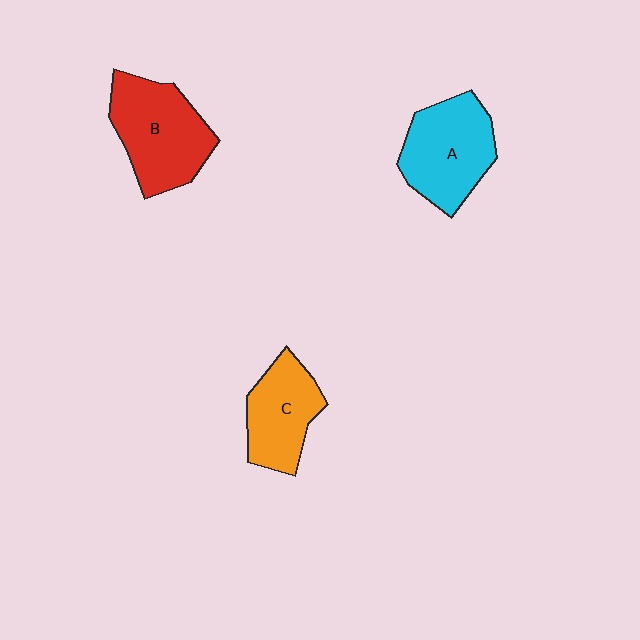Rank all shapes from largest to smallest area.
From largest to smallest: B (red), A (cyan), C (orange).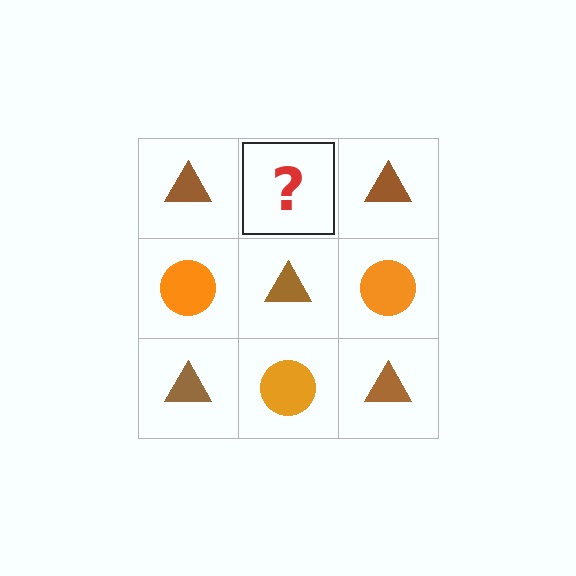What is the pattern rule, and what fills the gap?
The rule is that it alternates brown triangle and orange circle in a checkerboard pattern. The gap should be filled with an orange circle.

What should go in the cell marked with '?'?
The missing cell should contain an orange circle.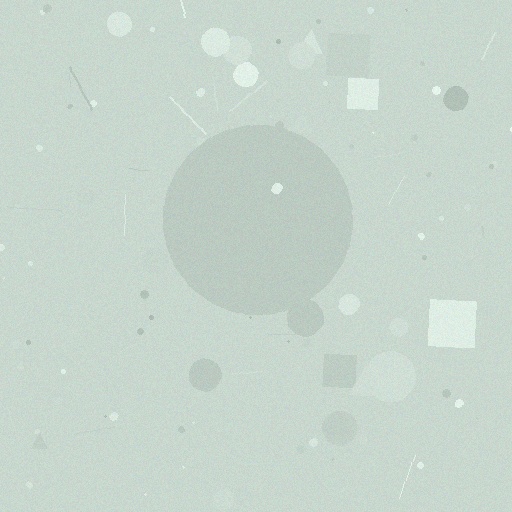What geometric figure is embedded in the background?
A circle is embedded in the background.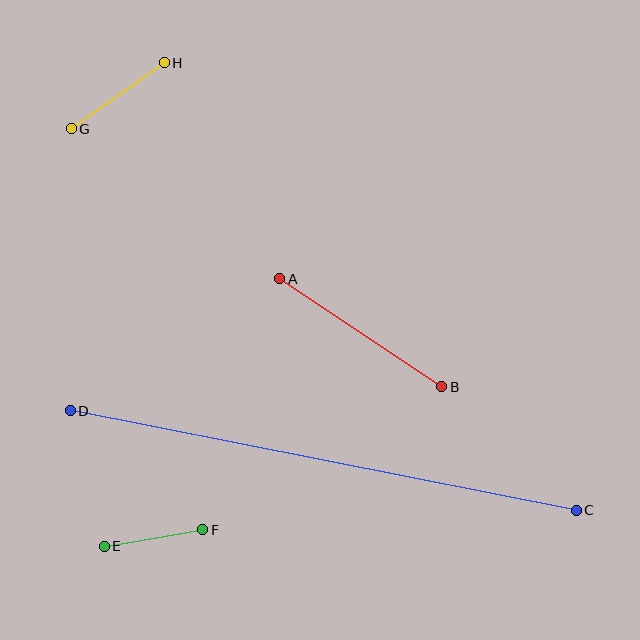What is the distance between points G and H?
The distance is approximately 114 pixels.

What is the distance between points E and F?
The distance is approximately 100 pixels.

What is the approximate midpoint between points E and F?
The midpoint is at approximately (153, 538) pixels.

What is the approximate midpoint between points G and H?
The midpoint is at approximately (118, 96) pixels.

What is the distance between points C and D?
The distance is approximately 516 pixels.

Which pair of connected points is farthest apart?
Points C and D are farthest apart.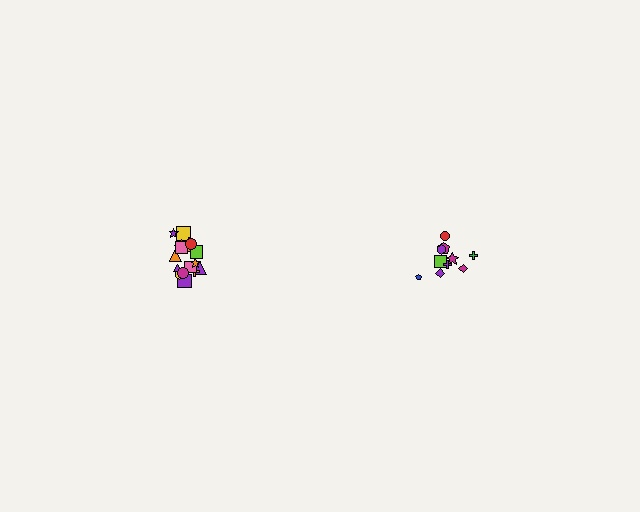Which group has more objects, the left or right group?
The left group.